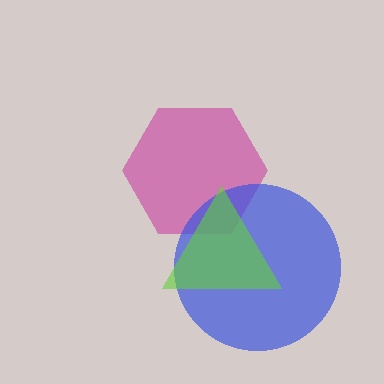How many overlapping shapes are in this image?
There are 3 overlapping shapes in the image.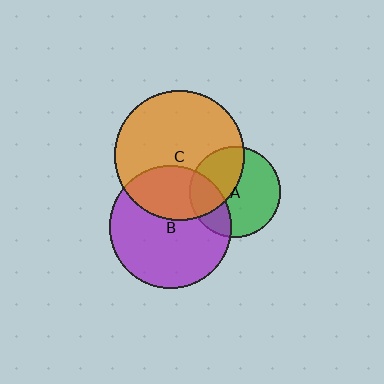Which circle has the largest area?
Circle C (orange).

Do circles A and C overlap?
Yes.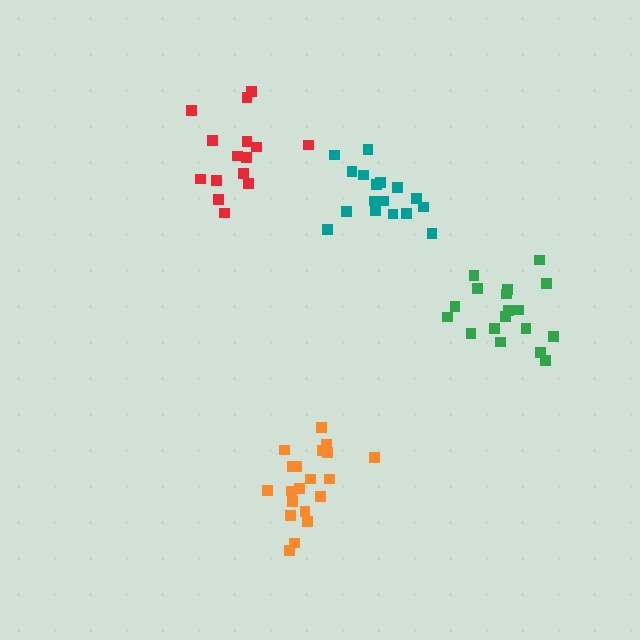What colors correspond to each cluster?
The clusters are colored: green, red, teal, orange.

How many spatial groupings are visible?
There are 4 spatial groupings.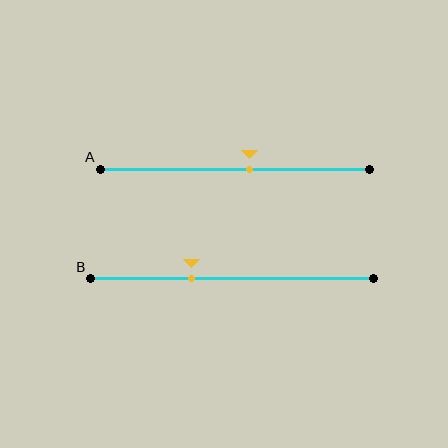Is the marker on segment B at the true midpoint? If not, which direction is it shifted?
No, the marker on segment B is shifted to the left by about 14% of the segment length.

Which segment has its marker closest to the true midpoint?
Segment A has its marker closest to the true midpoint.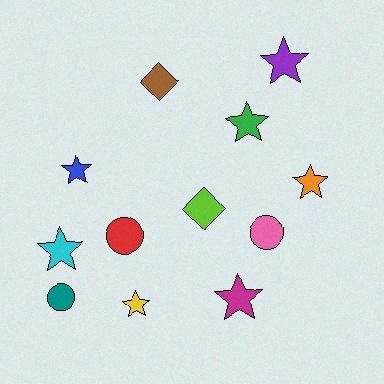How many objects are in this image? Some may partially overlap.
There are 12 objects.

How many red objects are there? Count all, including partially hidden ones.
There is 1 red object.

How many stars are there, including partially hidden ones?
There are 7 stars.